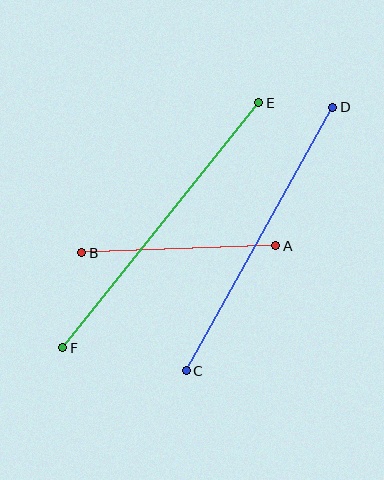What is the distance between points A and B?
The distance is approximately 194 pixels.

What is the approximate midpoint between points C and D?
The midpoint is at approximately (259, 239) pixels.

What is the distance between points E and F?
The distance is approximately 314 pixels.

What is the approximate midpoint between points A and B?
The midpoint is at approximately (179, 249) pixels.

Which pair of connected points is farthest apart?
Points E and F are farthest apart.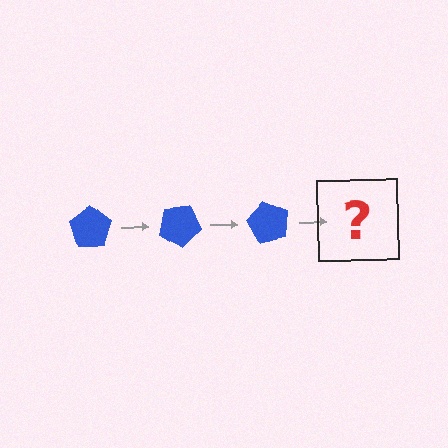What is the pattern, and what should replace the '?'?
The pattern is that the pentagon rotates 30 degrees each step. The '?' should be a blue pentagon rotated 90 degrees.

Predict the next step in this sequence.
The next step is a blue pentagon rotated 90 degrees.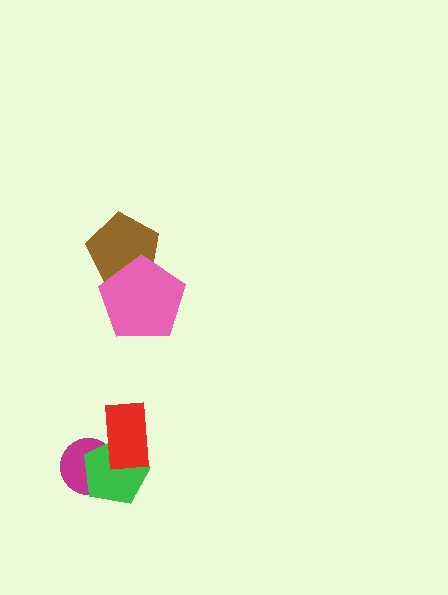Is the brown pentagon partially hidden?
Yes, it is partially covered by another shape.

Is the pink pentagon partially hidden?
No, no other shape covers it.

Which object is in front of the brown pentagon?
The pink pentagon is in front of the brown pentagon.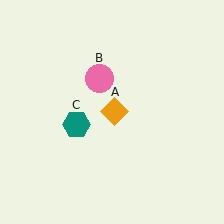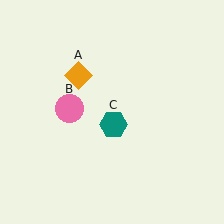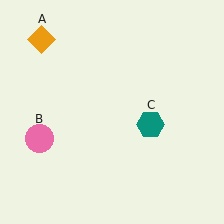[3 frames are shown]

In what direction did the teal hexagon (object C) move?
The teal hexagon (object C) moved right.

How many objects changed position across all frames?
3 objects changed position: orange diamond (object A), pink circle (object B), teal hexagon (object C).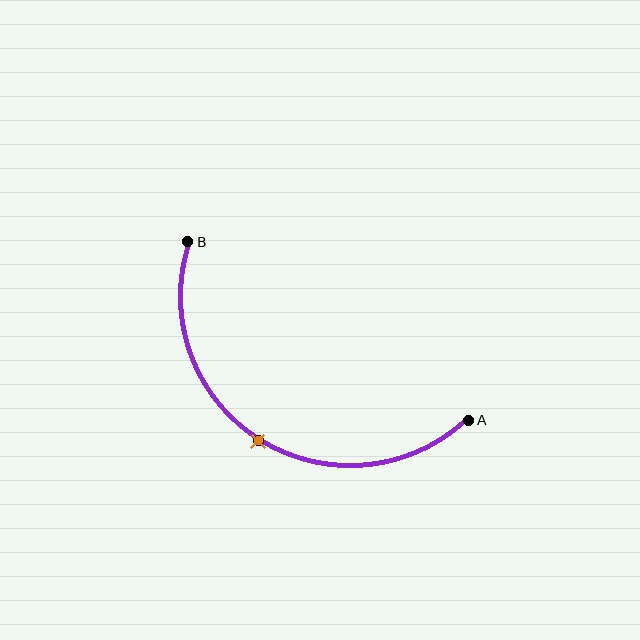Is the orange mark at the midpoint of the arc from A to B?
Yes. The orange mark lies on the arc at equal arc-length from both A and B — it is the arc midpoint.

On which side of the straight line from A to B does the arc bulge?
The arc bulges below the straight line connecting A and B.